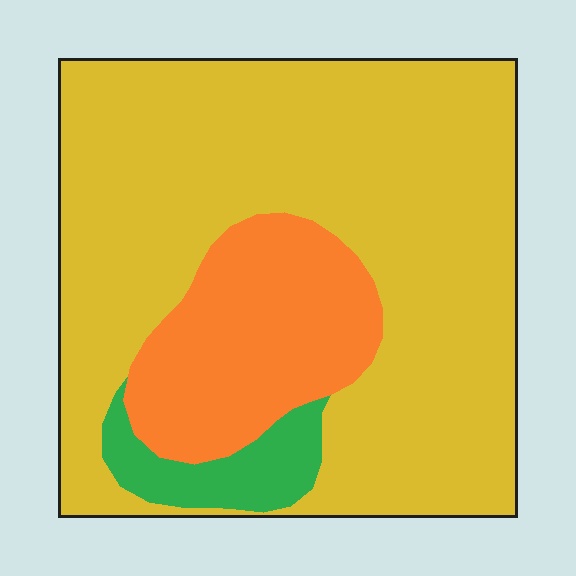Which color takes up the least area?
Green, at roughly 5%.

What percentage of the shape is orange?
Orange covers around 20% of the shape.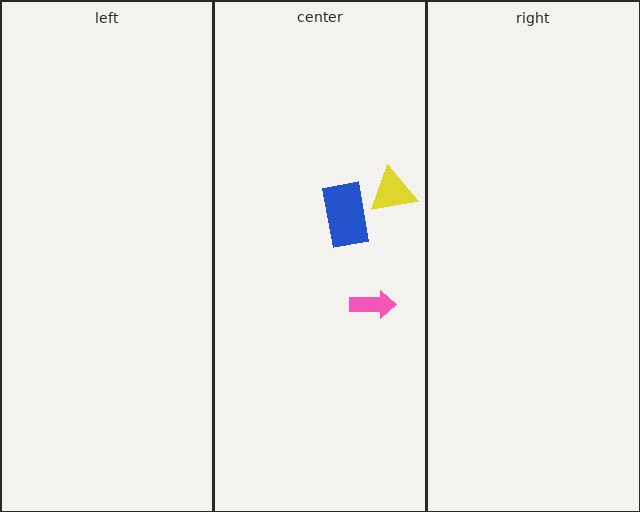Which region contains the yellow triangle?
The center region.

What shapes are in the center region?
The pink arrow, the yellow triangle, the blue rectangle.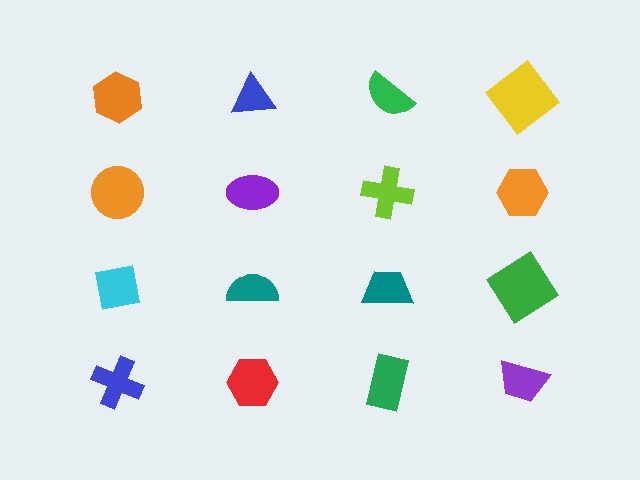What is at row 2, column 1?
An orange circle.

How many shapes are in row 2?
4 shapes.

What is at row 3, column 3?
A teal trapezoid.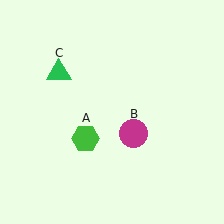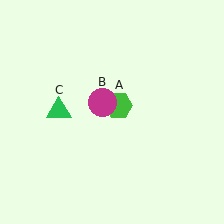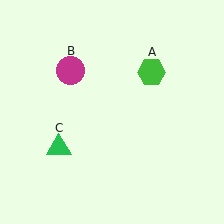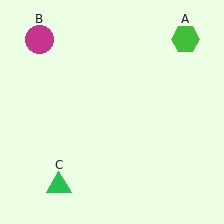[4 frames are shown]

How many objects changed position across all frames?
3 objects changed position: green hexagon (object A), magenta circle (object B), green triangle (object C).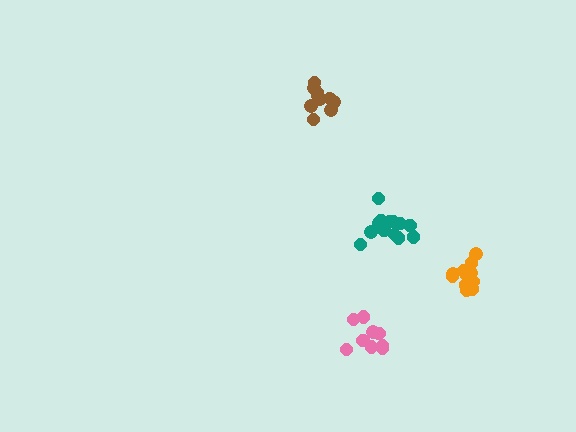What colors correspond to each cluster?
The clusters are colored: pink, brown, teal, orange.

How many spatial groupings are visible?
There are 4 spatial groupings.